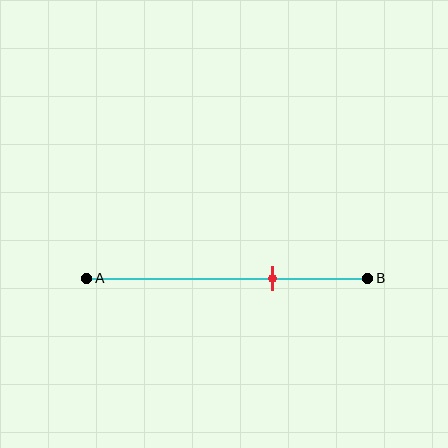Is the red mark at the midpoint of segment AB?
No, the mark is at about 65% from A, not at the 50% midpoint.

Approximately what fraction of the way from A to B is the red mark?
The red mark is approximately 65% of the way from A to B.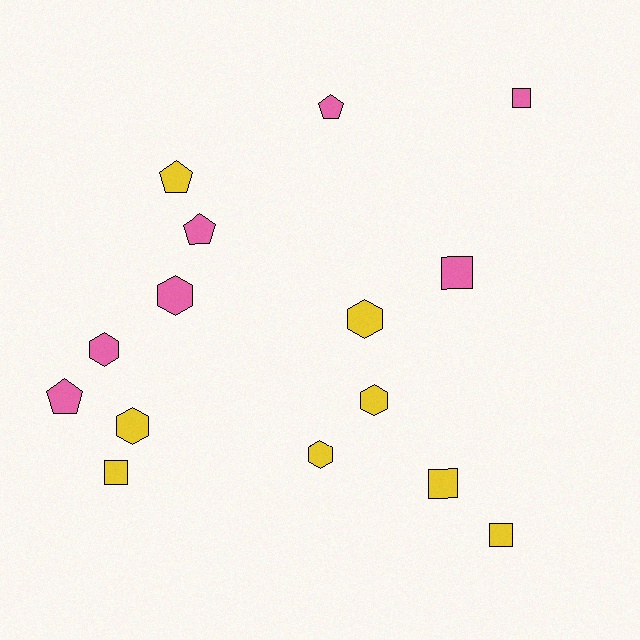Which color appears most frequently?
Yellow, with 8 objects.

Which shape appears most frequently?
Hexagon, with 6 objects.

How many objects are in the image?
There are 15 objects.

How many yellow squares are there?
There are 3 yellow squares.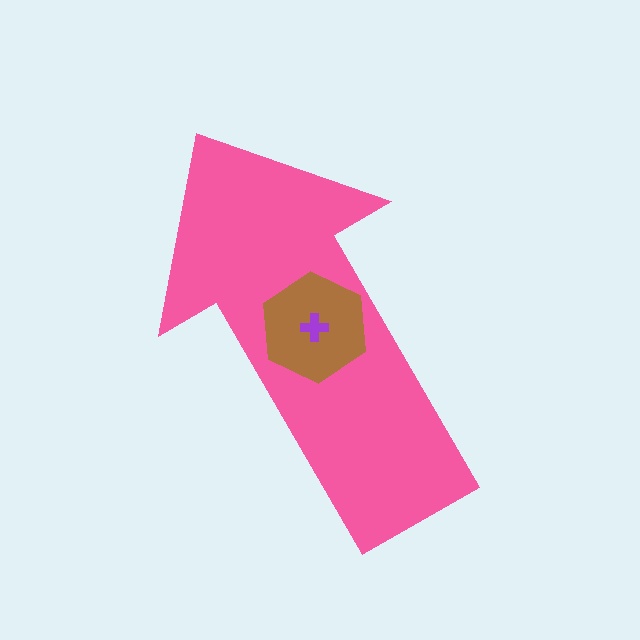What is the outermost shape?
The pink arrow.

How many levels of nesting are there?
3.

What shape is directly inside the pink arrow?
The brown hexagon.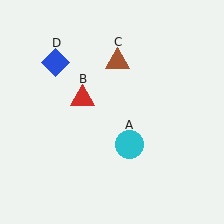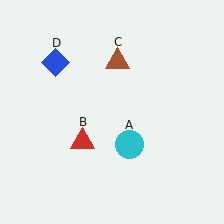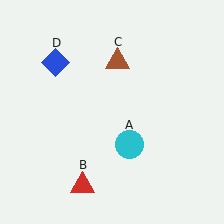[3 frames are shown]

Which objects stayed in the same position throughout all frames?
Cyan circle (object A) and brown triangle (object C) and blue diamond (object D) remained stationary.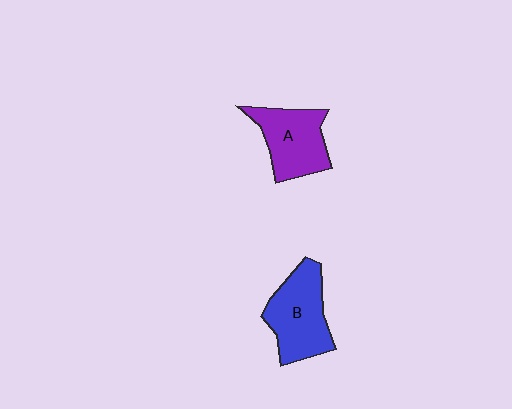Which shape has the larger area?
Shape B (blue).